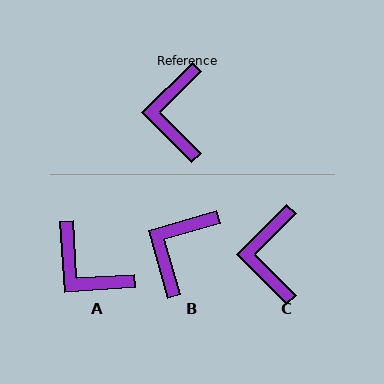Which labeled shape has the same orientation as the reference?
C.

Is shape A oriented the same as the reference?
No, it is off by about 49 degrees.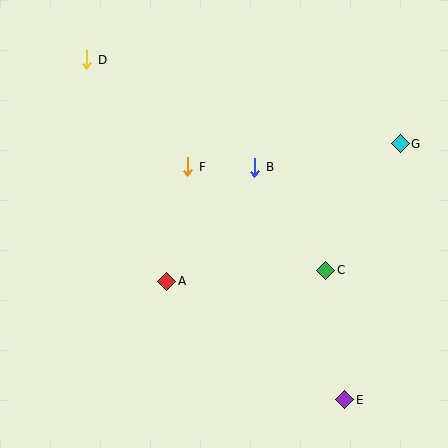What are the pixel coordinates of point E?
Point E is at (345, 400).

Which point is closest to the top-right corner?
Point G is closest to the top-right corner.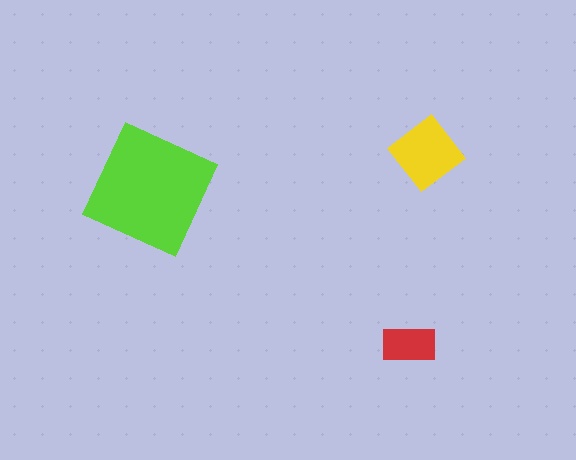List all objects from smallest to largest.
The red rectangle, the yellow diamond, the lime square.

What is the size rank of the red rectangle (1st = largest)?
3rd.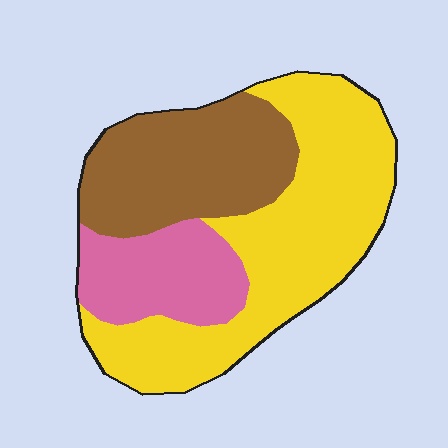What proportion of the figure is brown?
Brown takes up about one third (1/3) of the figure.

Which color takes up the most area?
Yellow, at roughly 50%.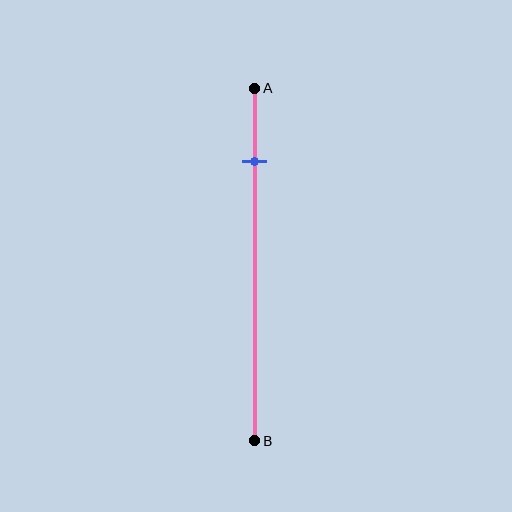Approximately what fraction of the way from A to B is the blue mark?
The blue mark is approximately 20% of the way from A to B.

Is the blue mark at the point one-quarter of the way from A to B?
No, the mark is at about 20% from A, not at the 25% one-quarter point.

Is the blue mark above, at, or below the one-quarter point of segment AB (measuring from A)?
The blue mark is above the one-quarter point of segment AB.